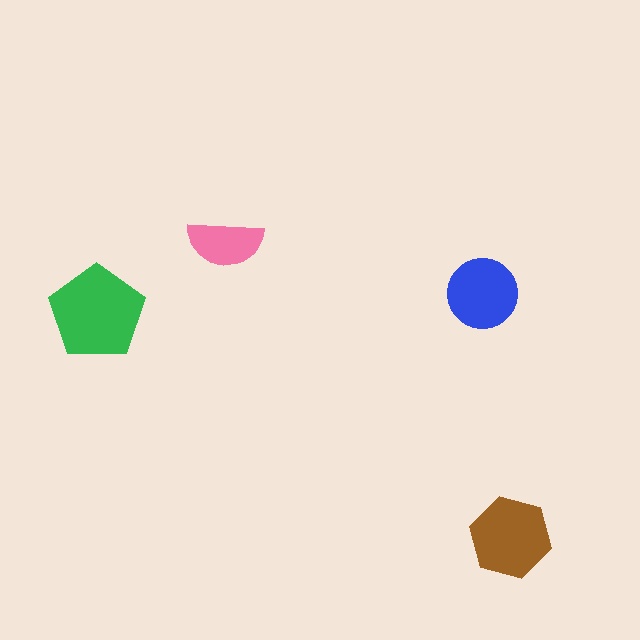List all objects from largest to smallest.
The green pentagon, the brown hexagon, the blue circle, the pink semicircle.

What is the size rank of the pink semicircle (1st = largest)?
4th.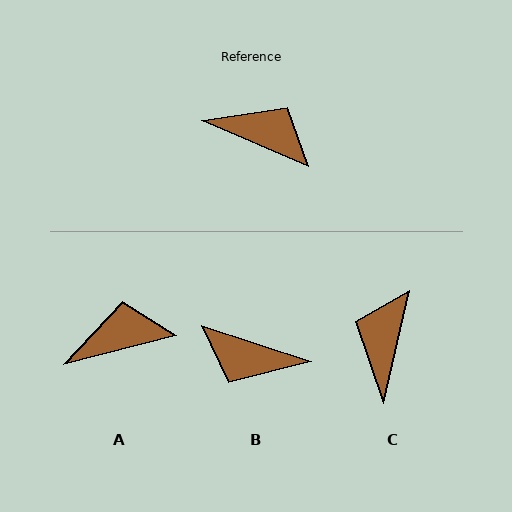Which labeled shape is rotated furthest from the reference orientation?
B, about 175 degrees away.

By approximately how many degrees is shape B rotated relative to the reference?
Approximately 175 degrees clockwise.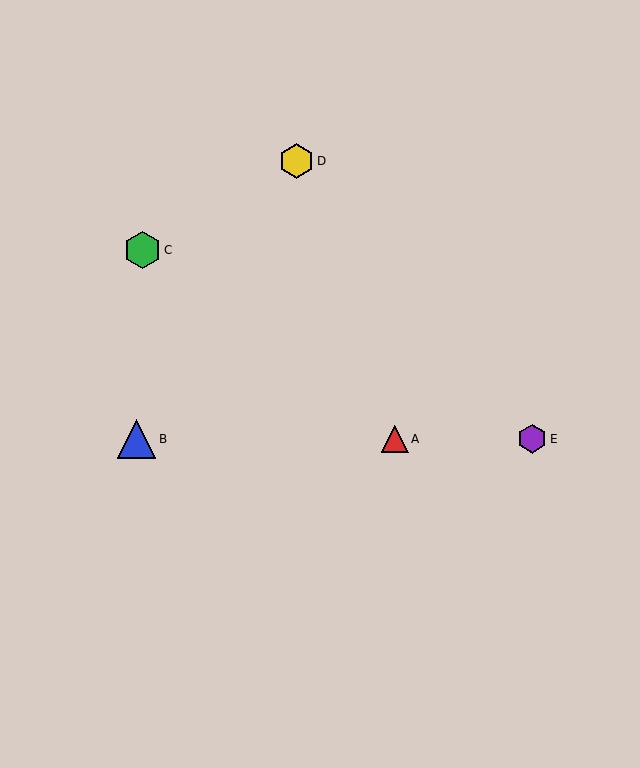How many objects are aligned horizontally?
3 objects (A, B, E) are aligned horizontally.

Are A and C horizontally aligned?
No, A is at y≈439 and C is at y≈250.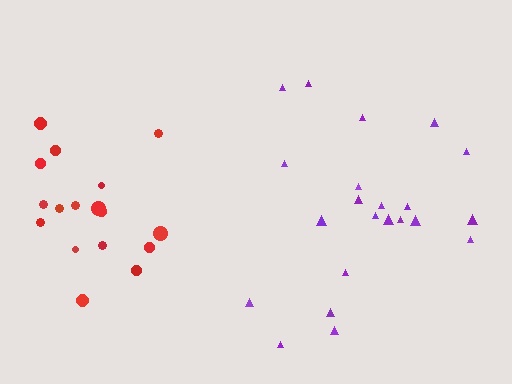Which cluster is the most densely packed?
Red.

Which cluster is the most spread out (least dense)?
Purple.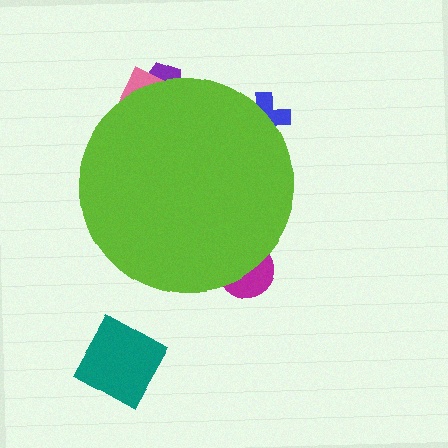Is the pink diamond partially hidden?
Yes, the pink diamond is partially hidden behind the lime circle.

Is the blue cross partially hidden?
Yes, the blue cross is partially hidden behind the lime circle.